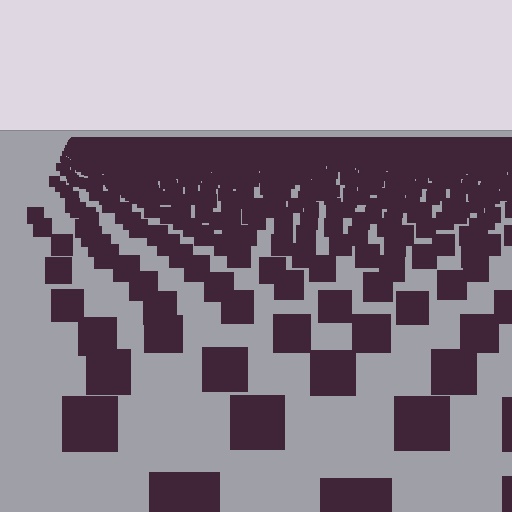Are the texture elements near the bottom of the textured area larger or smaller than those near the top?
Larger. Near the bottom, elements are closer to the viewer and appear at a bigger on-screen size.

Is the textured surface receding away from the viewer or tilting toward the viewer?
The surface is receding away from the viewer. Texture elements get smaller and denser toward the top.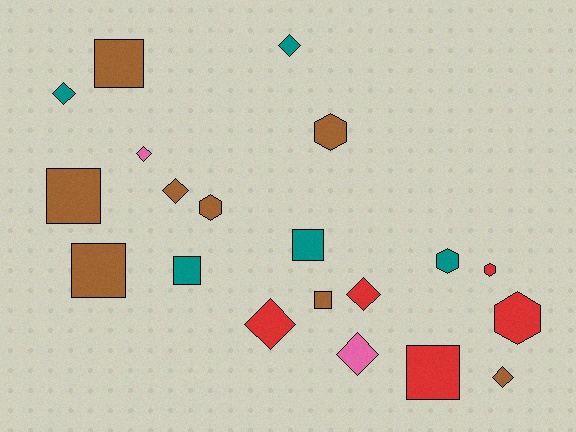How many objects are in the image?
There are 20 objects.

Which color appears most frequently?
Brown, with 8 objects.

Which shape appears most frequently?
Diamond, with 8 objects.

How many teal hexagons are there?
There is 1 teal hexagon.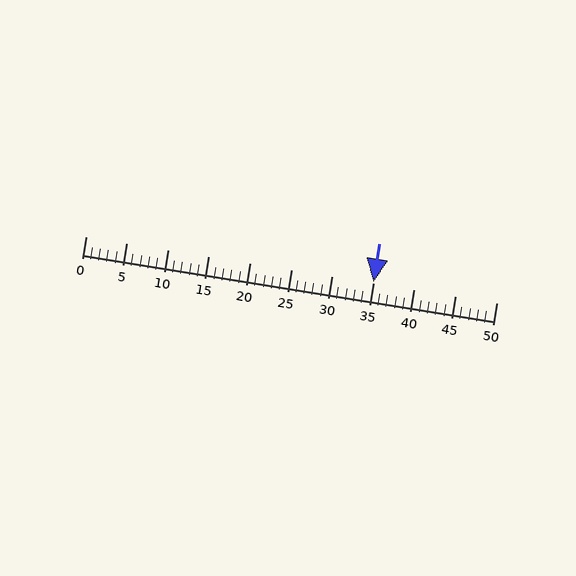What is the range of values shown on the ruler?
The ruler shows values from 0 to 50.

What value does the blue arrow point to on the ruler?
The blue arrow points to approximately 35.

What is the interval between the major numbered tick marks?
The major tick marks are spaced 5 units apart.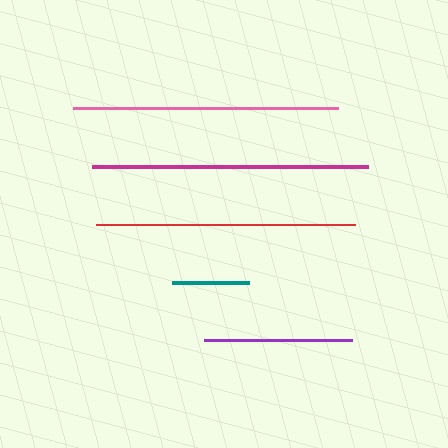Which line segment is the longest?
The magenta line is the longest at approximately 275 pixels.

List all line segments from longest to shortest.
From longest to shortest: magenta, pink, red, purple, teal.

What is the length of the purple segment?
The purple segment is approximately 148 pixels long.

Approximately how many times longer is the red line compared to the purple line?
The red line is approximately 1.7 times the length of the purple line.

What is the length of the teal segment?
The teal segment is approximately 77 pixels long.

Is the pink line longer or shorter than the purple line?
The pink line is longer than the purple line.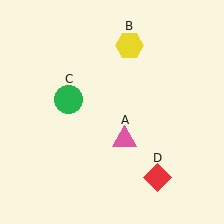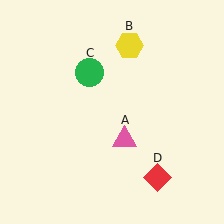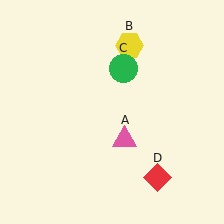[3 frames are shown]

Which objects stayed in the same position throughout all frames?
Pink triangle (object A) and yellow hexagon (object B) and red diamond (object D) remained stationary.